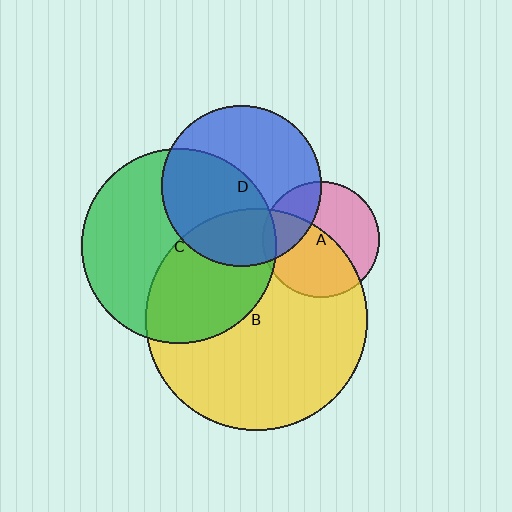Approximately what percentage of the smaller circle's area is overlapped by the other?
Approximately 25%.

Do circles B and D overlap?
Yes.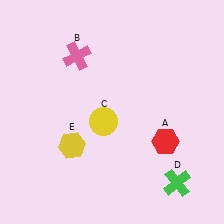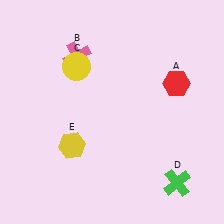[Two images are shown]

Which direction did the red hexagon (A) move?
The red hexagon (A) moved up.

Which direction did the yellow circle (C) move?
The yellow circle (C) moved up.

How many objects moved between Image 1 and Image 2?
2 objects moved between the two images.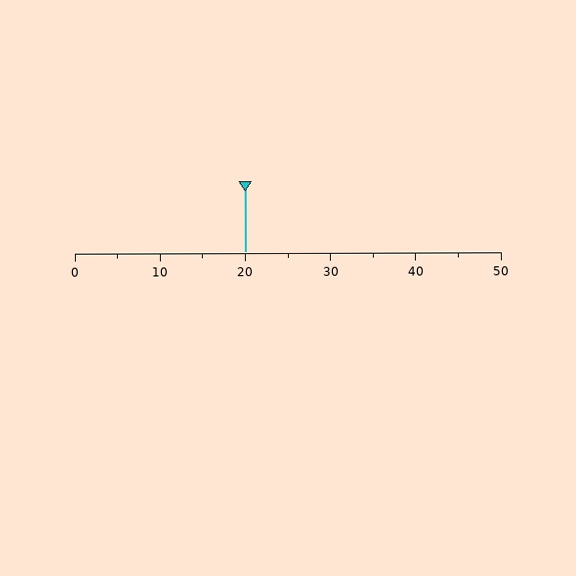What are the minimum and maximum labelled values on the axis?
The axis runs from 0 to 50.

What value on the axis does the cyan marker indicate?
The marker indicates approximately 20.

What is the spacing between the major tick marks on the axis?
The major ticks are spaced 10 apart.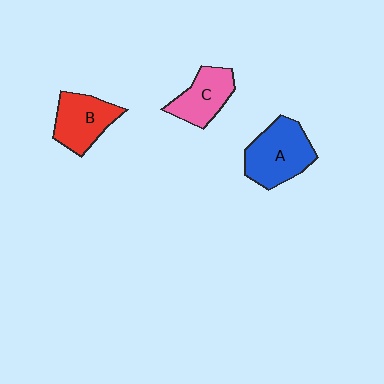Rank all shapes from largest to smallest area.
From largest to smallest: A (blue), B (red), C (pink).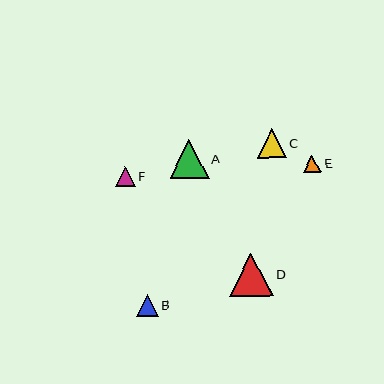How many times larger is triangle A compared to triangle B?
Triangle A is approximately 1.8 times the size of triangle B.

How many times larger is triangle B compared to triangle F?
Triangle B is approximately 1.1 times the size of triangle F.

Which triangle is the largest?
Triangle D is the largest with a size of approximately 44 pixels.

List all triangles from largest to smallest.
From largest to smallest: D, A, C, B, F, E.